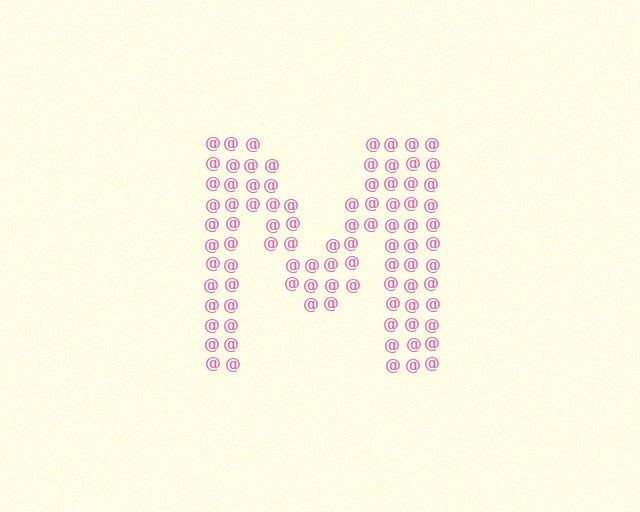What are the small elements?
The small elements are at signs.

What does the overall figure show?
The overall figure shows the letter M.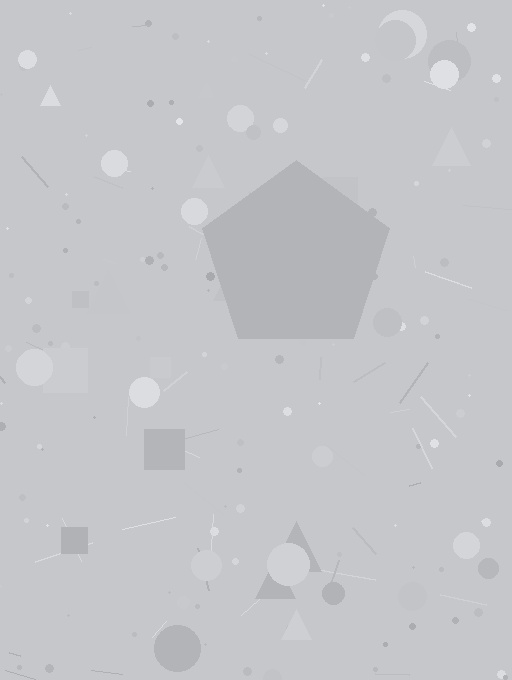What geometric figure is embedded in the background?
A pentagon is embedded in the background.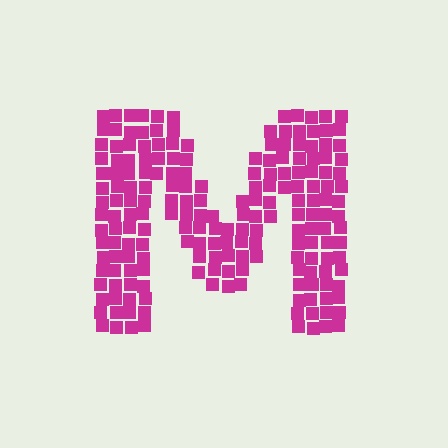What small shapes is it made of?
It is made of small squares.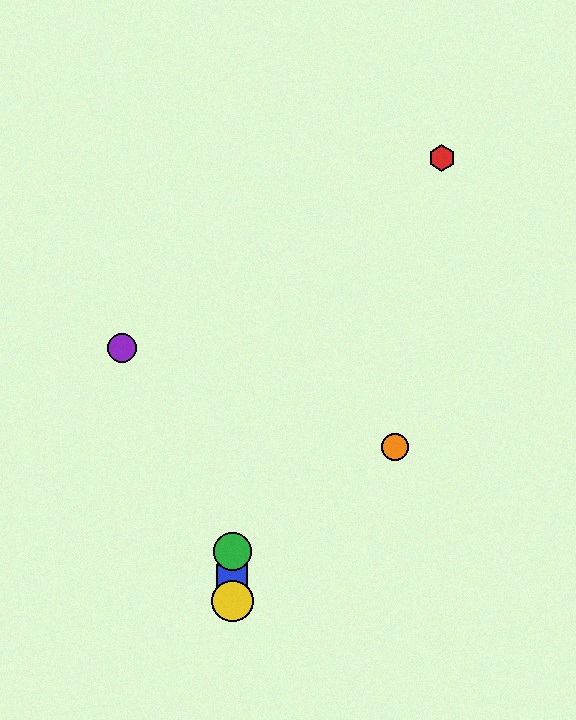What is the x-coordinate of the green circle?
The green circle is at x≈232.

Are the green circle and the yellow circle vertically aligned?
Yes, both are at x≈232.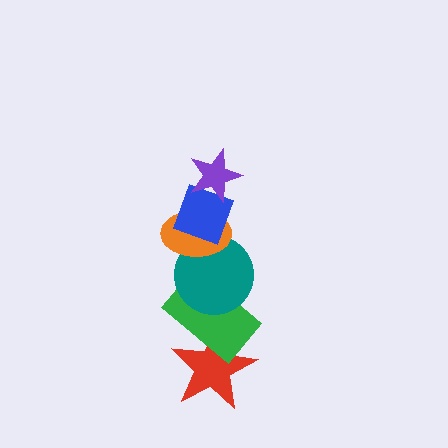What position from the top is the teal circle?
The teal circle is 4th from the top.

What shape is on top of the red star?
The green rectangle is on top of the red star.